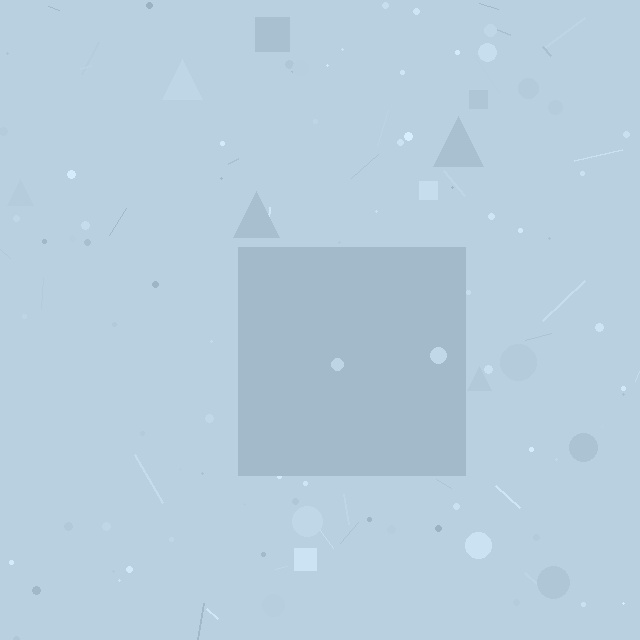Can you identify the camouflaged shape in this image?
The camouflaged shape is a square.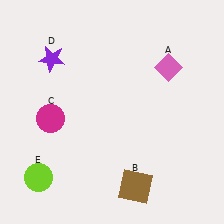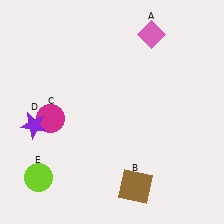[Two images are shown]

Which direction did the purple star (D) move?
The purple star (D) moved down.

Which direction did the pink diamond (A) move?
The pink diamond (A) moved up.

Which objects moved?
The objects that moved are: the pink diamond (A), the purple star (D).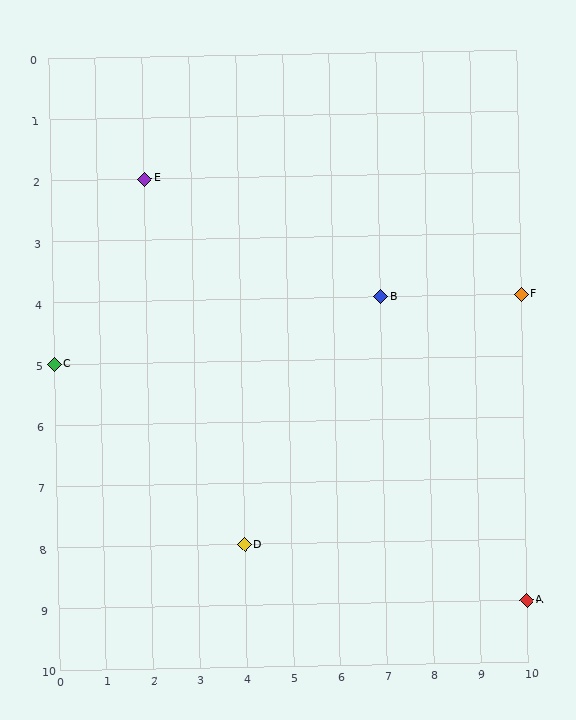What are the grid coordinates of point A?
Point A is at grid coordinates (10, 9).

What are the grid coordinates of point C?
Point C is at grid coordinates (0, 5).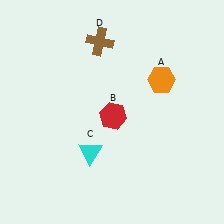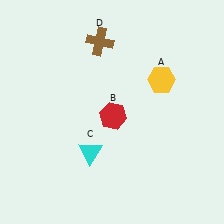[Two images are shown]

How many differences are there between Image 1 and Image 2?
There is 1 difference between the two images.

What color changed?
The hexagon (A) changed from orange in Image 1 to yellow in Image 2.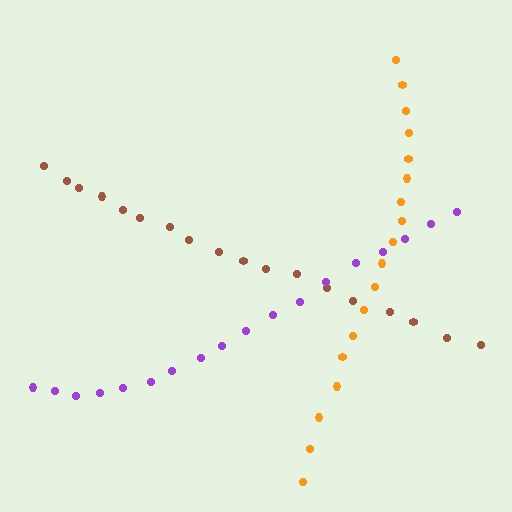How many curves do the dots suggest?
There are 3 distinct paths.